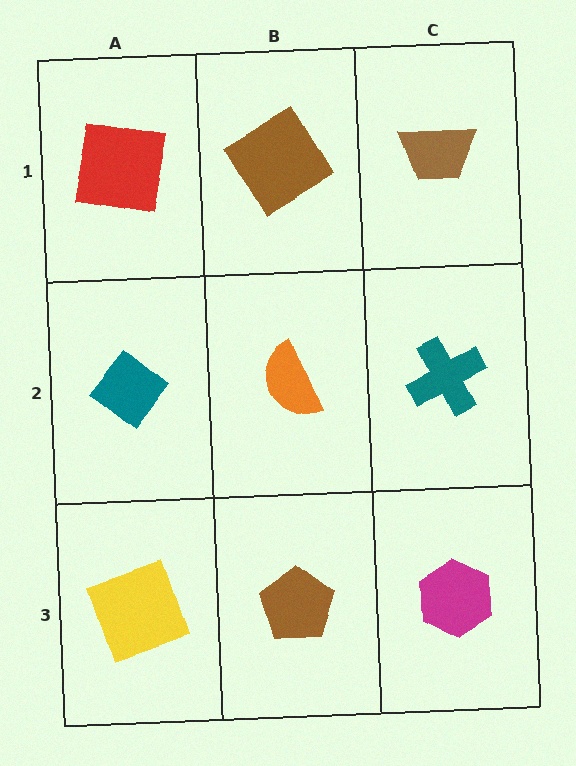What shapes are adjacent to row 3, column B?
An orange semicircle (row 2, column B), a yellow square (row 3, column A), a magenta hexagon (row 3, column C).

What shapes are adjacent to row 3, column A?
A teal diamond (row 2, column A), a brown pentagon (row 3, column B).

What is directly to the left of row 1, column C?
A brown diamond.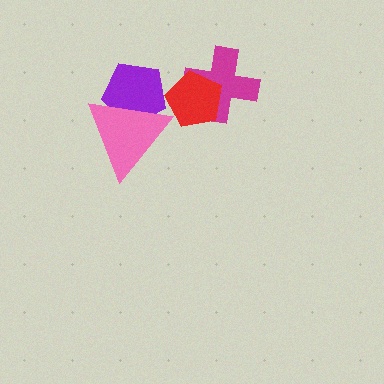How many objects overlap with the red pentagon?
1 object overlaps with the red pentagon.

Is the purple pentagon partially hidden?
Yes, it is partially covered by another shape.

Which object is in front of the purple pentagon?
The pink triangle is in front of the purple pentagon.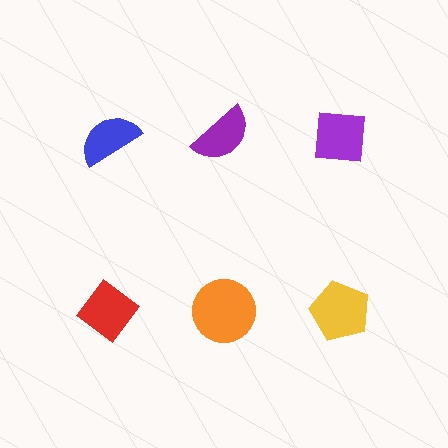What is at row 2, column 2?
An orange circle.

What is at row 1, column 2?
A purple semicircle.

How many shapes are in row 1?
3 shapes.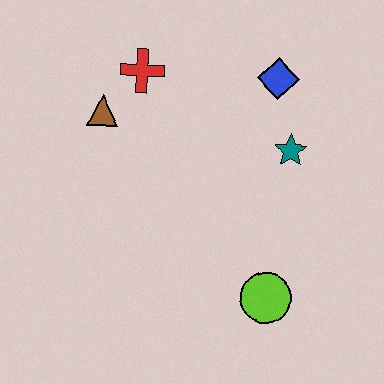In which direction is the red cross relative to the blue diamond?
The red cross is to the left of the blue diamond.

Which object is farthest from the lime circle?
The red cross is farthest from the lime circle.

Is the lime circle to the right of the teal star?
No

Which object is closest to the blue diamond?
The teal star is closest to the blue diamond.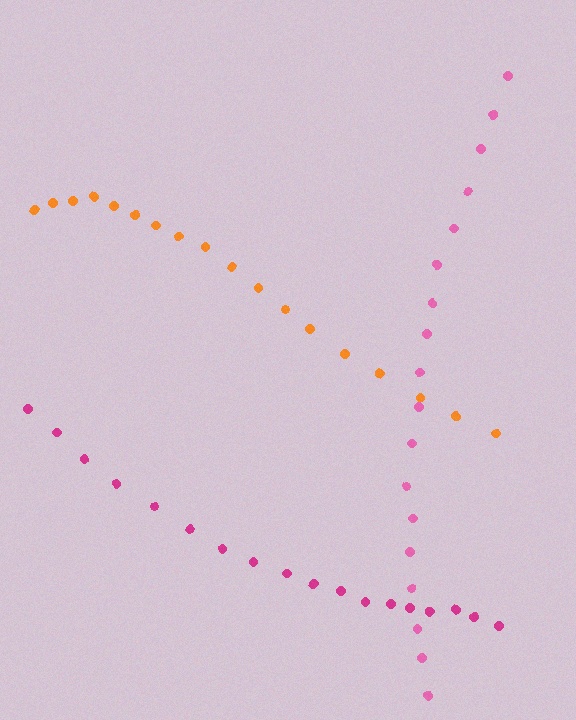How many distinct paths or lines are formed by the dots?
There are 3 distinct paths.